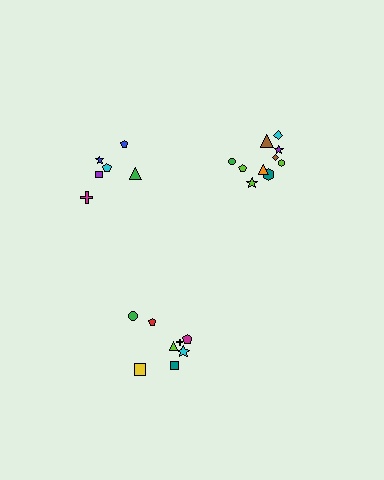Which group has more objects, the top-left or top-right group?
The top-right group.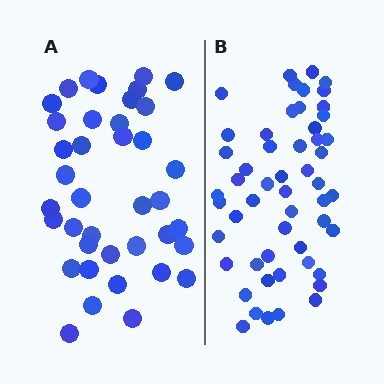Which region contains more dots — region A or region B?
Region B (the right region) has more dots.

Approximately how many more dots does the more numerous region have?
Region B has approximately 15 more dots than region A.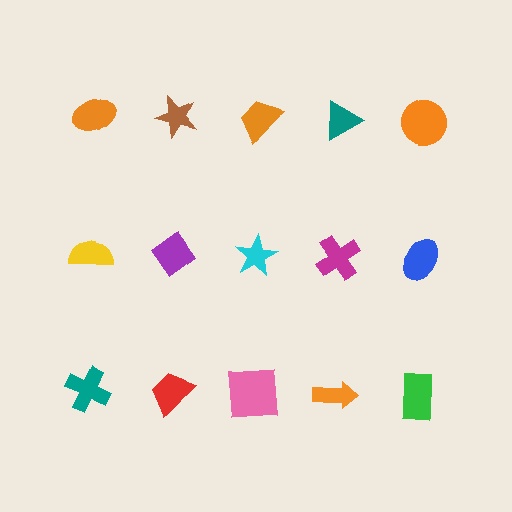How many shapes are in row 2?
5 shapes.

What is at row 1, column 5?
An orange circle.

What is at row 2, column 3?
A cyan star.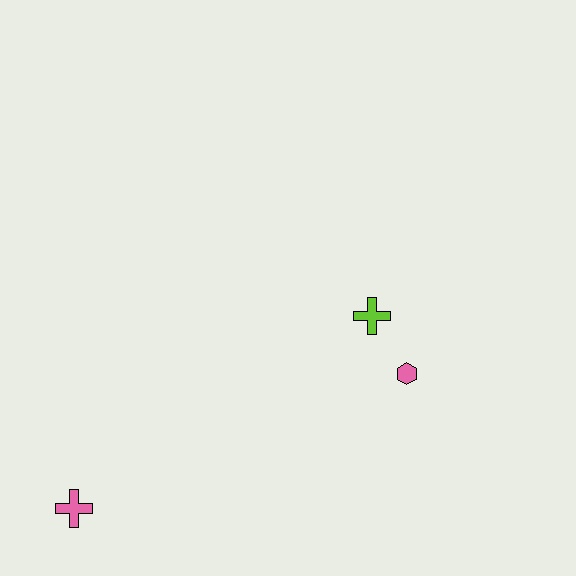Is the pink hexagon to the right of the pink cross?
Yes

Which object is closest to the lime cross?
The pink hexagon is closest to the lime cross.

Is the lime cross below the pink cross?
No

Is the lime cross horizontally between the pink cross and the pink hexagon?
Yes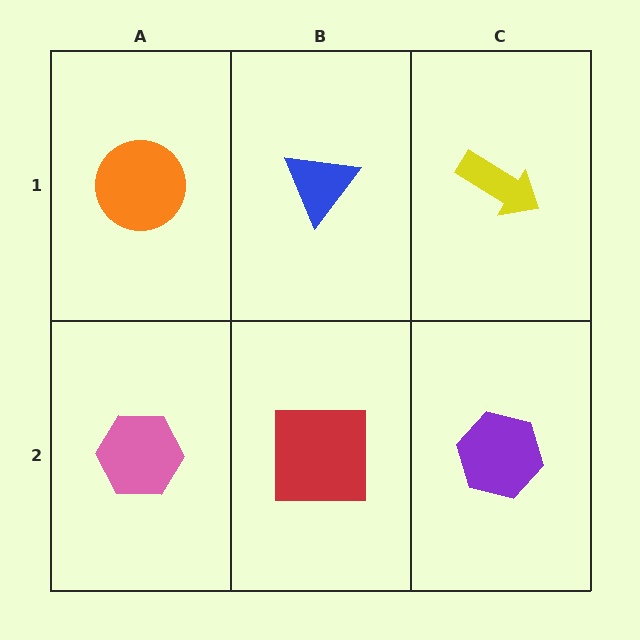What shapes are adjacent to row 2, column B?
A blue triangle (row 1, column B), a pink hexagon (row 2, column A), a purple hexagon (row 2, column C).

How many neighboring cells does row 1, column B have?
3.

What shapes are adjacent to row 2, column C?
A yellow arrow (row 1, column C), a red square (row 2, column B).